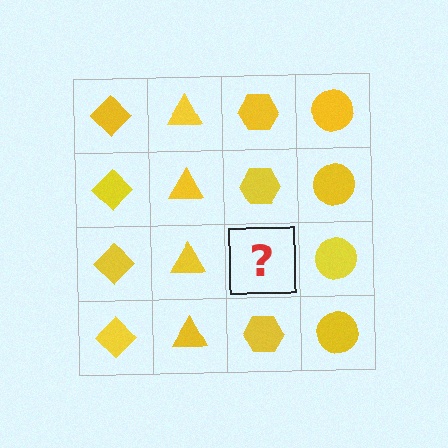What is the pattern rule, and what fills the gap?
The rule is that each column has a consistent shape. The gap should be filled with a yellow hexagon.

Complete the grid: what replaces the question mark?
The question mark should be replaced with a yellow hexagon.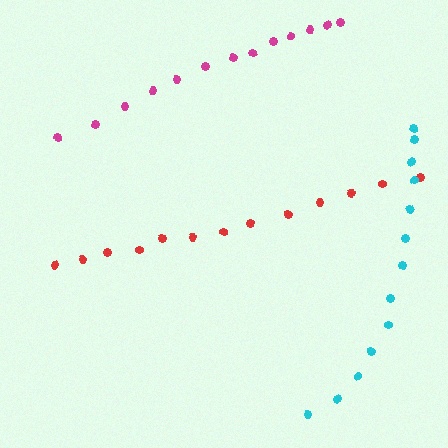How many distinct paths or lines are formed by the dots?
There are 3 distinct paths.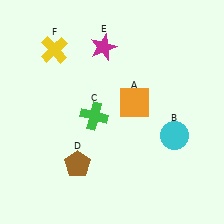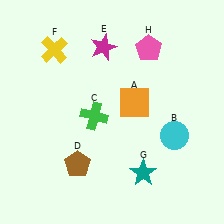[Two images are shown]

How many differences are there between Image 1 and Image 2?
There are 2 differences between the two images.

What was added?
A teal star (G), a pink pentagon (H) were added in Image 2.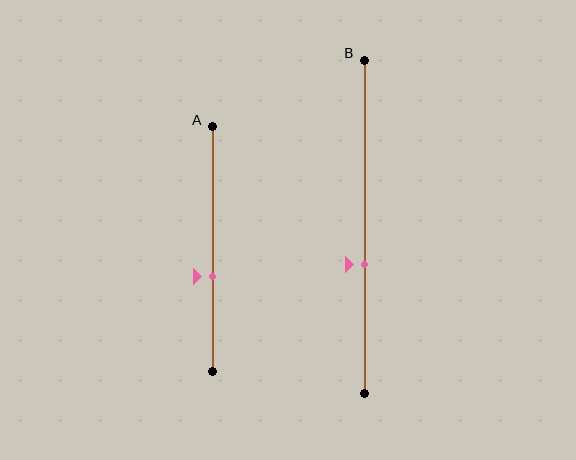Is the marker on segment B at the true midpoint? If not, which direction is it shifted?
No, the marker on segment B is shifted downward by about 11% of the segment length.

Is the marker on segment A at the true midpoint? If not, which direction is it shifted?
No, the marker on segment A is shifted downward by about 11% of the segment length.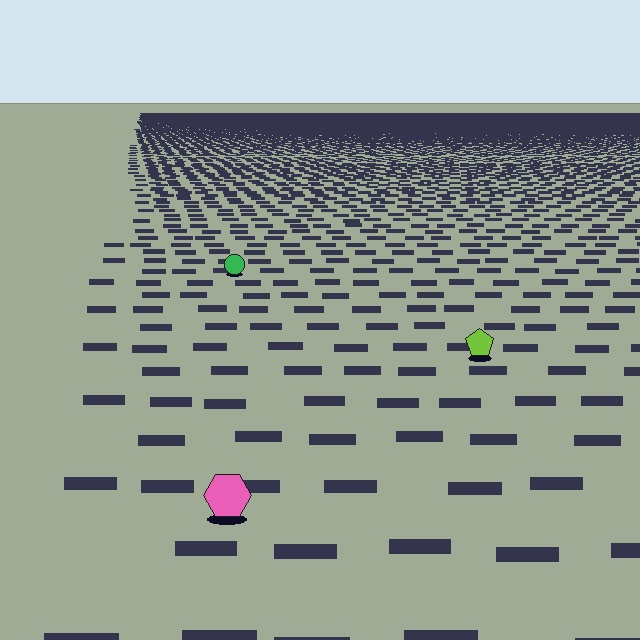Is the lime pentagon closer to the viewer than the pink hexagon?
No. The pink hexagon is closer — you can tell from the texture gradient: the ground texture is coarser near it.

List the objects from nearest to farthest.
From nearest to farthest: the pink hexagon, the lime pentagon, the green circle.